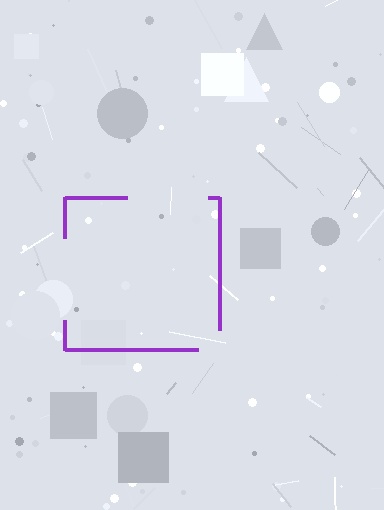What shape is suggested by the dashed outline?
The dashed outline suggests a square.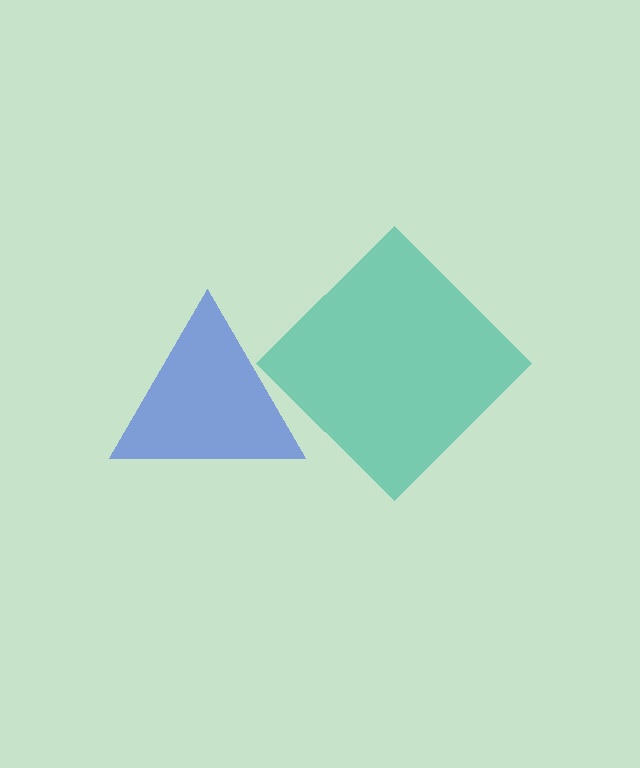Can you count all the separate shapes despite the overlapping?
Yes, there are 2 separate shapes.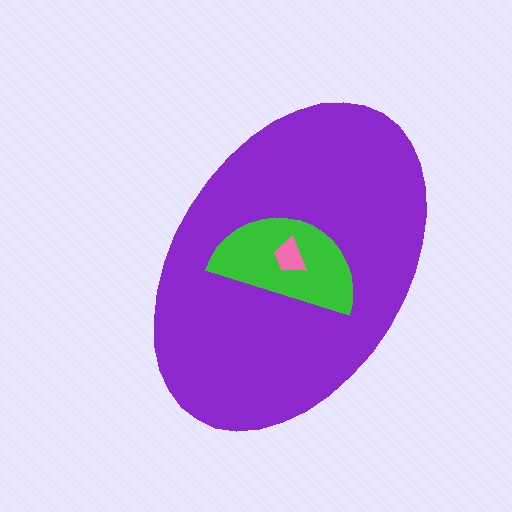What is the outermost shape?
The purple ellipse.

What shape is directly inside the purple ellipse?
The green semicircle.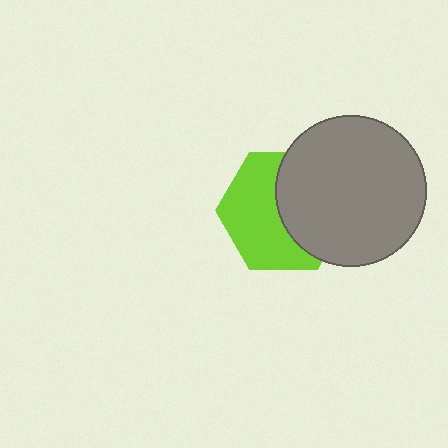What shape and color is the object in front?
The object in front is a gray circle.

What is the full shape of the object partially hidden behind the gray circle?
The partially hidden object is a lime hexagon.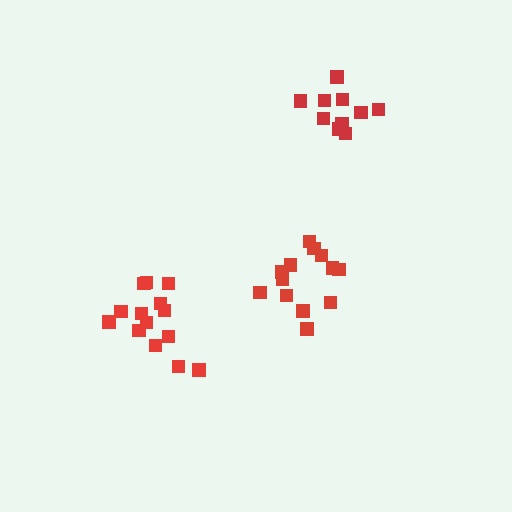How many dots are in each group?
Group 1: 14 dots, Group 2: 10 dots, Group 3: 13 dots (37 total).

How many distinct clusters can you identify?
There are 3 distinct clusters.